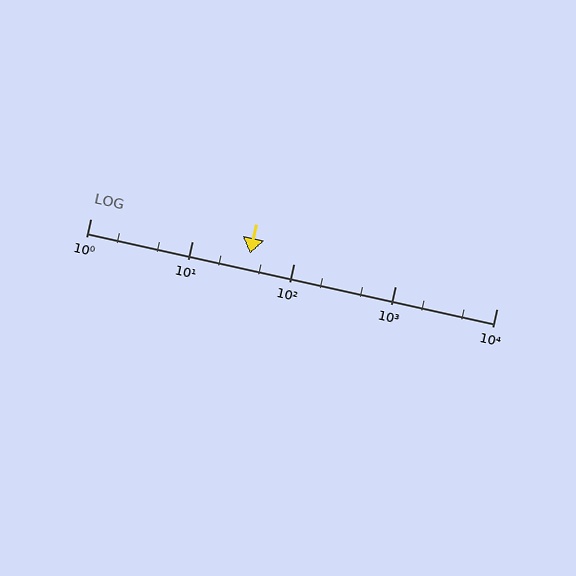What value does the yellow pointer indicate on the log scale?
The pointer indicates approximately 37.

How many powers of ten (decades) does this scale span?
The scale spans 4 decades, from 1 to 10000.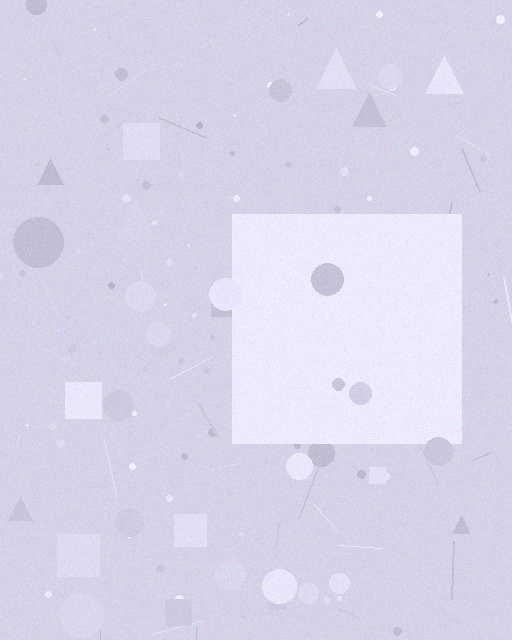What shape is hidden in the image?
A square is hidden in the image.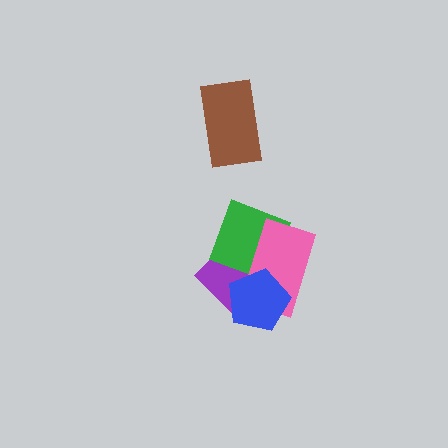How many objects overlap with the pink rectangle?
3 objects overlap with the pink rectangle.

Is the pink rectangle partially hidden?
Yes, it is partially covered by another shape.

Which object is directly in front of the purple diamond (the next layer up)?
The green diamond is directly in front of the purple diamond.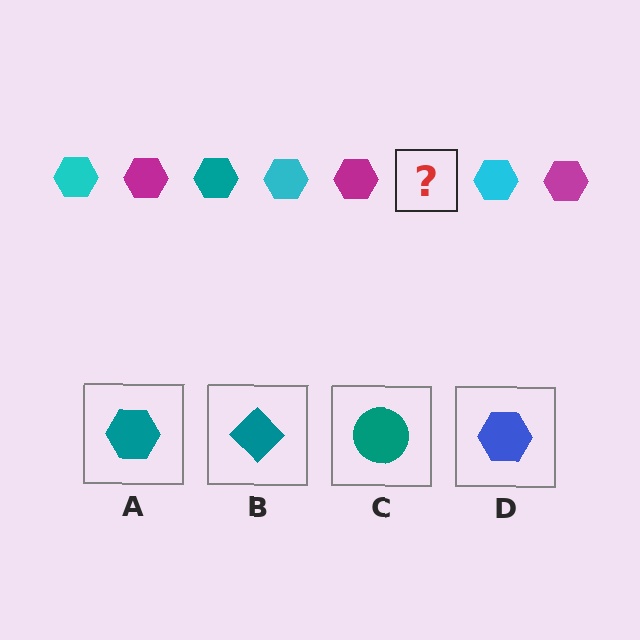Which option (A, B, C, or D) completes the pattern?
A.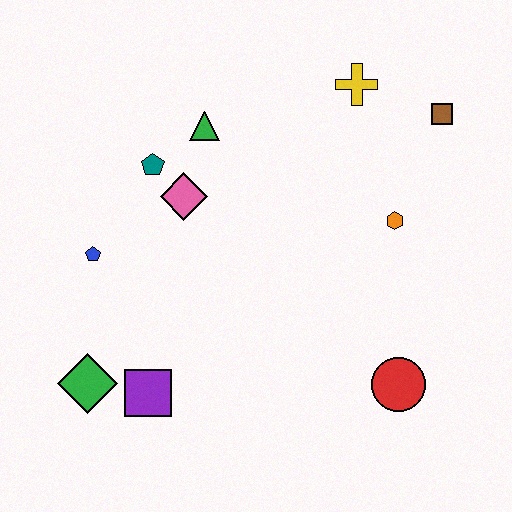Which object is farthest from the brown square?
The green diamond is farthest from the brown square.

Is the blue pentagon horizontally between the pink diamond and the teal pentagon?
No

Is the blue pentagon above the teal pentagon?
No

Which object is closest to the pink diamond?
The teal pentagon is closest to the pink diamond.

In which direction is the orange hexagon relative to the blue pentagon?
The orange hexagon is to the right of the blue pentagon.